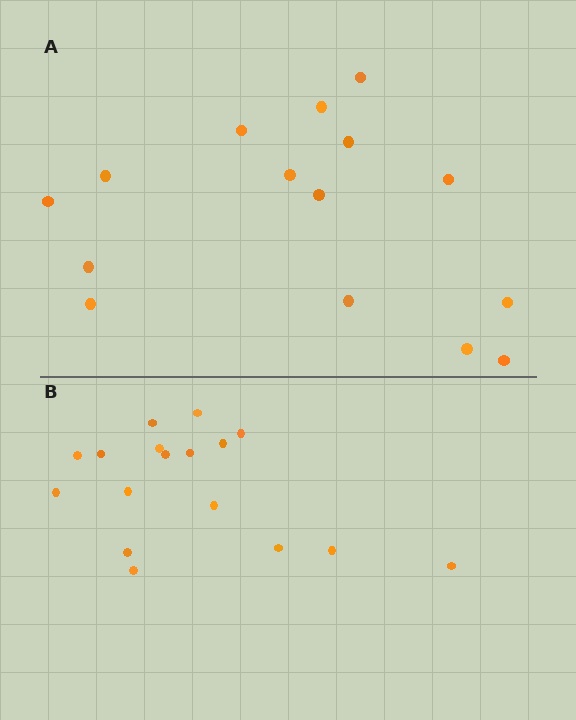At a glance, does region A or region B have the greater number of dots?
Region B (the bottom region) has more dots.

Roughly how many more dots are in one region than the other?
Region B has just a few more — roughly 2 or 3 more dots than region A.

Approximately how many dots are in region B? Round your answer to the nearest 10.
About 20 dots. (The exact count is 17, which rounds to 20.)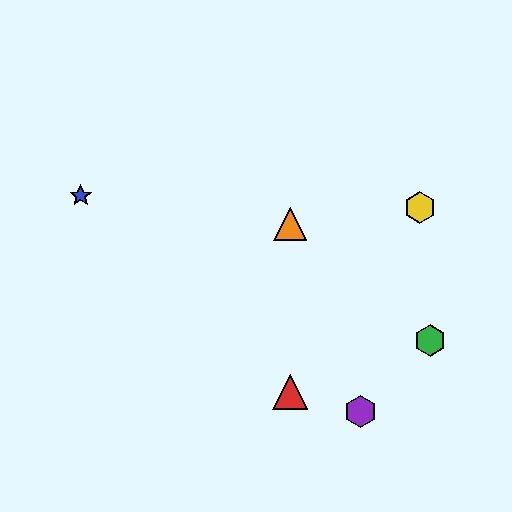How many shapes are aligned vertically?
2 shapes (the red triangle, the orange triangle) are aligned vertically.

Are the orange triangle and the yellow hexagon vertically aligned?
No, the orange triangle is at x≈290 and the yellow hexagon is at x≈420.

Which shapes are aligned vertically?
The red triangle, the orange triangle are aligned vertically.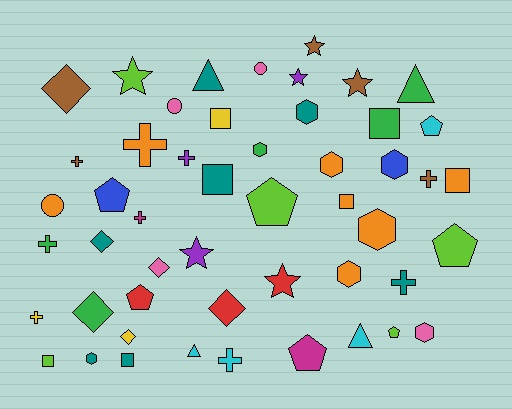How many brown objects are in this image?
There are 5 brown objects.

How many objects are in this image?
There are 50 objects.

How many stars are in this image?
There are 6 stars.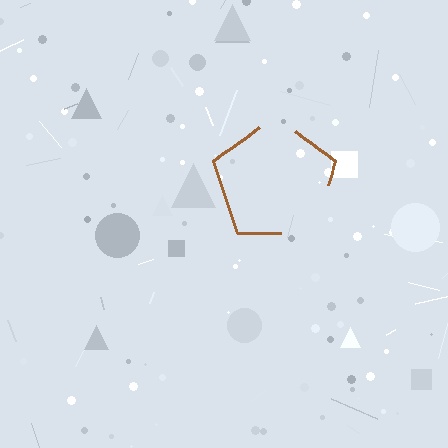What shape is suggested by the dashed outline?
The dashed outline suggests a pentagon.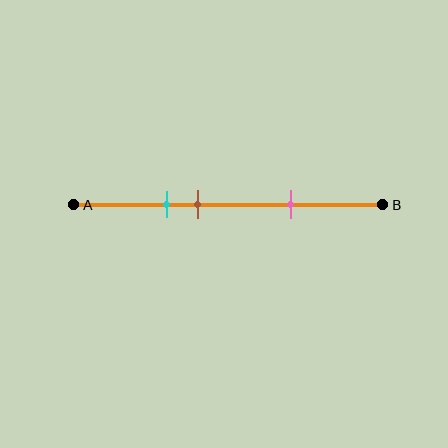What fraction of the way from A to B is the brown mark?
The brown mark is approximately 40% (0.4) of the way from A to B.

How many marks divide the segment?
There are 3 marks dividing the segment.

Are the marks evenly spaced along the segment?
No, the marks are not evenly spaced.